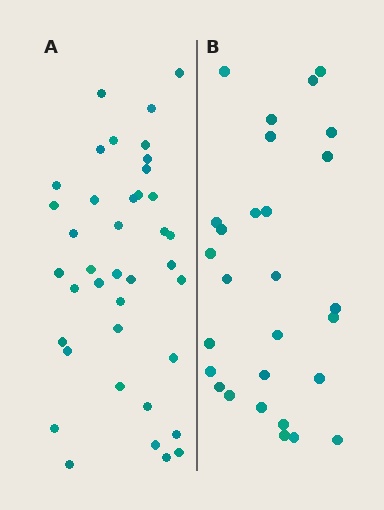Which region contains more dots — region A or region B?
Region A (the left region) has more dots.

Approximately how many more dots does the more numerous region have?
Region A has roughly 12 or so more dots than region B.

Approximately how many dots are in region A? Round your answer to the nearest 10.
About 40 dots. (The exact count is 39, which rounds to 40.)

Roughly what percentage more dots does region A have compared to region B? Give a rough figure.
About 40% more.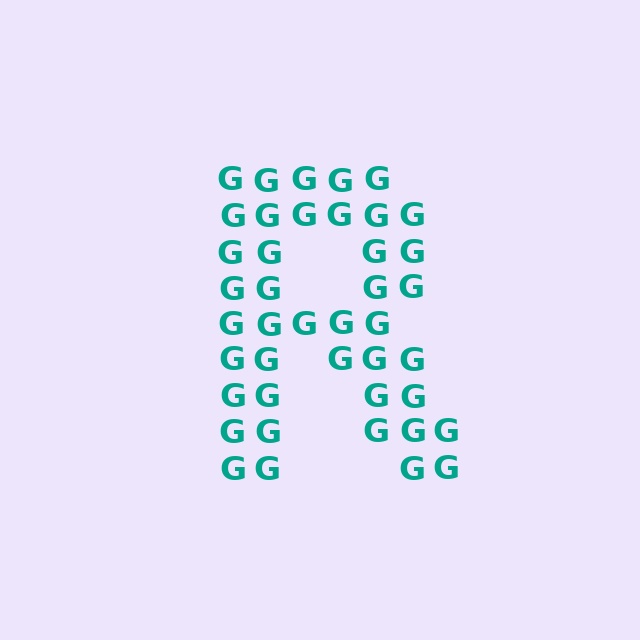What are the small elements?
The small elements are letter G's.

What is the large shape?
The large shape is the letter R.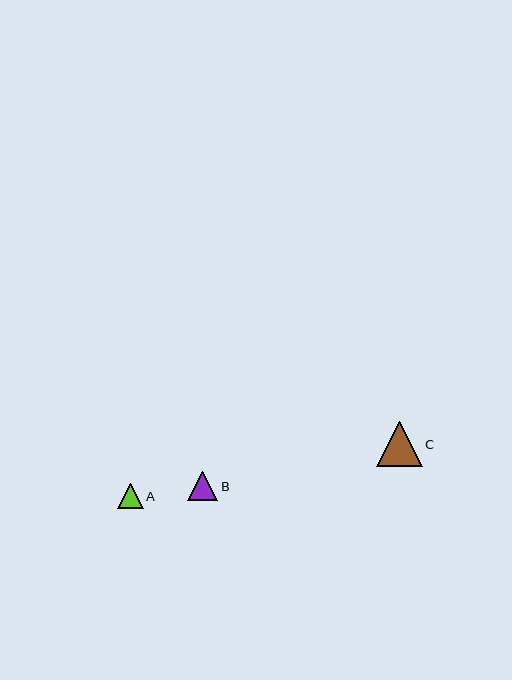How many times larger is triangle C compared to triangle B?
Triangle C is approximately 1.5 times the size of triangle B.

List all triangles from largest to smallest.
From largest to smallest: C, B, A.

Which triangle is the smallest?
Triangle A is the smallest with a size of approximately 26 pixels.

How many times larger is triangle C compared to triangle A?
Triangle C is approximately 1.8 times the size of triangle A.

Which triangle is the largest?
Triangle C is the largest with a size of approximately 45 pixels.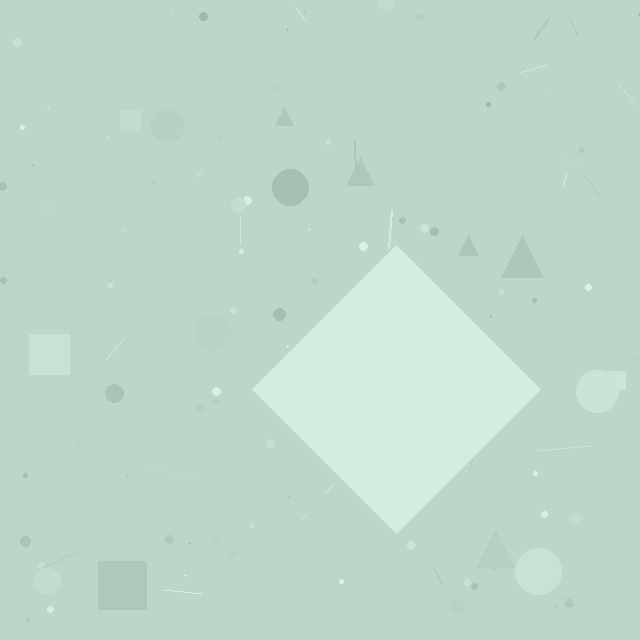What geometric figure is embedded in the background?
A diamond is embedded in the background.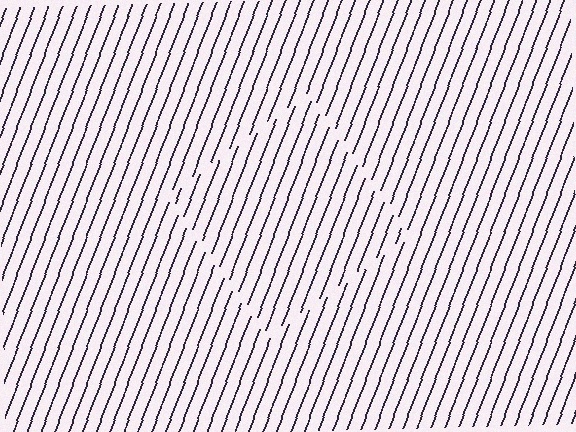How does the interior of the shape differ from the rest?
The interior of the shape contains the same grating, shifted by half a period — the contour is defined by the phase discontinuity where line-ends from the inner and outer gratings abut.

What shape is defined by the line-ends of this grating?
An illusory square. The interior of the shape contains the same grating, shifted by half a period — the contour is defined by the phase discontinuity where line-ends from the inner and outer gratings abut.